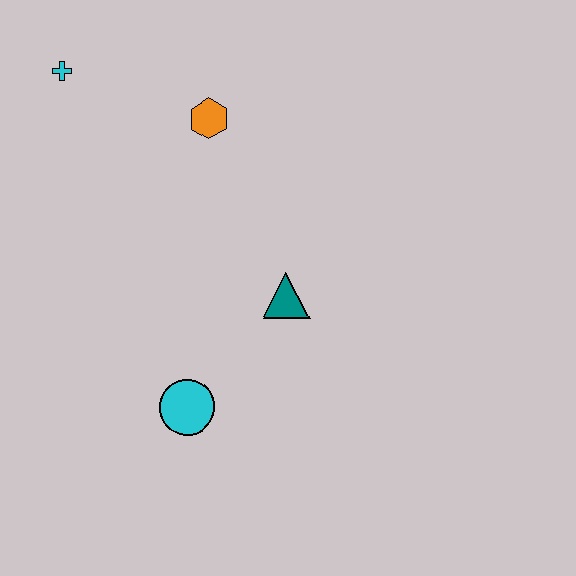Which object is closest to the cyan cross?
The orange hexagon is closest to the cyan cross.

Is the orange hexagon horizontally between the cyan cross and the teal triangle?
Yes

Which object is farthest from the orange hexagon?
The cyan circle is farthest from the orange hexagon.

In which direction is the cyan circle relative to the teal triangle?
The cyan circle is below the teal triangle.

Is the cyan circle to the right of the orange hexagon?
No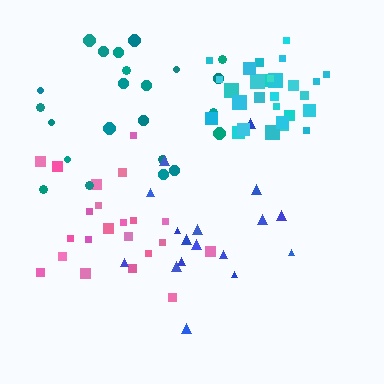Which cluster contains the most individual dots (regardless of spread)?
Cyan (29).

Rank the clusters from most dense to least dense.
cyan, pink, teal, blue.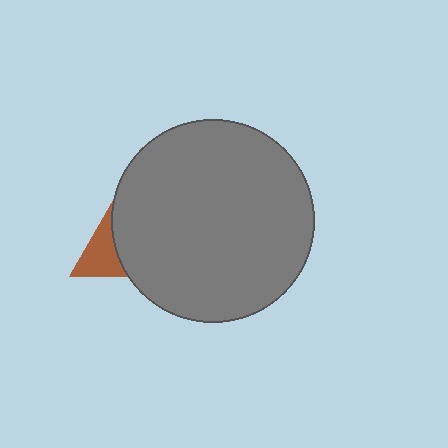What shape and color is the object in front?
The object in front is a gray circle.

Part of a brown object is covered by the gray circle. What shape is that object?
It is a triangle.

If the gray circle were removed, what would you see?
You would see the complete brown triangle.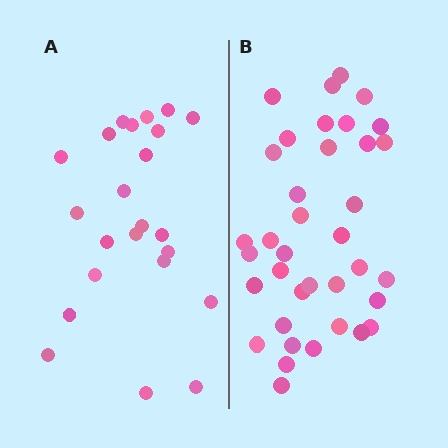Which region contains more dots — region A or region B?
Region B (the right region) has more dots.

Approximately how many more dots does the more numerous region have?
Region B has approximately 15 more dots than region A.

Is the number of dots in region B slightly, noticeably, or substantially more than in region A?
Region B has substantially more. The ratio is roughly 1.6 to 1.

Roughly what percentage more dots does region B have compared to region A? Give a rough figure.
About 60% more.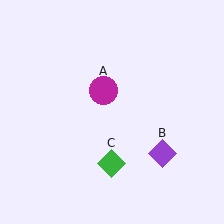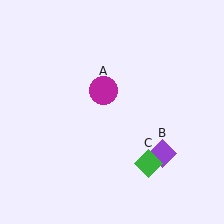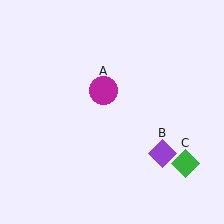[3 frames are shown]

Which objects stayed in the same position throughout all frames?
Magenta circle (object A) and purple diamond (object B) remained stationary.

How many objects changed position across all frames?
1 object changed position: green diamond (object C).